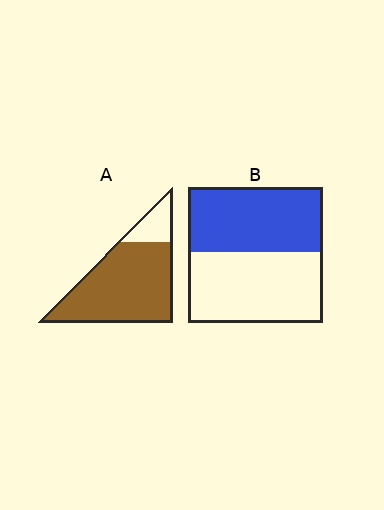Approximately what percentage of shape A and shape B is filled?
A is approximately 85% and B is approximately 50%.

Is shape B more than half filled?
Roughly half.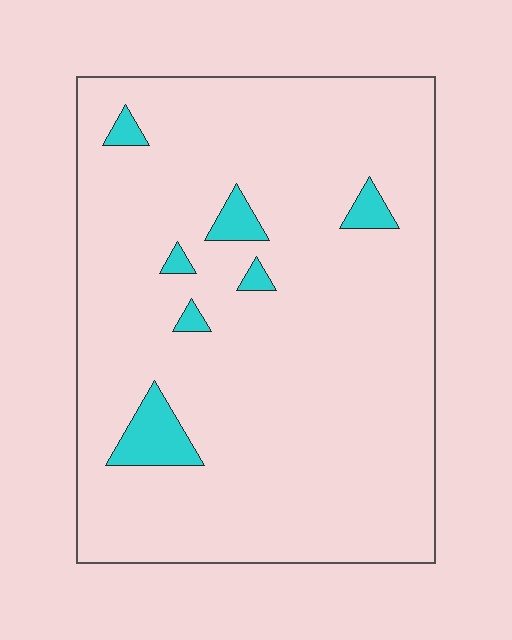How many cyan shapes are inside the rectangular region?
7.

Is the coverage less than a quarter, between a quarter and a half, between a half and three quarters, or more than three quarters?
Less than a quarter.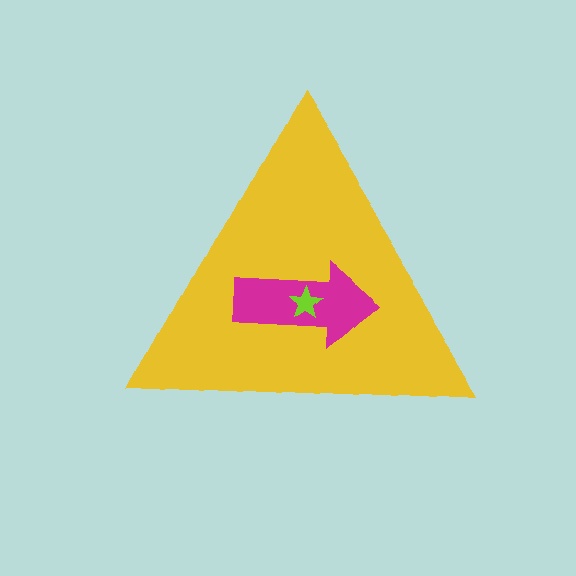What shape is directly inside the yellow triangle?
The magenta arrow.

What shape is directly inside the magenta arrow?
The lime star.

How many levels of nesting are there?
3.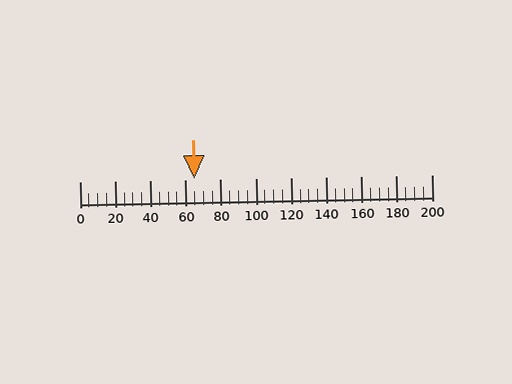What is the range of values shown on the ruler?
The ruler shows values from 0 to 200.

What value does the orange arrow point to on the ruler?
The orange arrow points to approximately 65.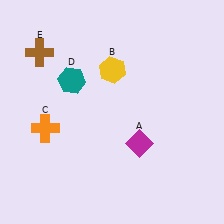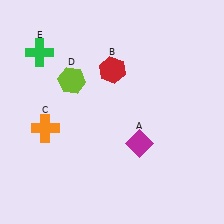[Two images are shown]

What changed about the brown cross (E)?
In Image 1, E is brown. In Image 2, it changed to green.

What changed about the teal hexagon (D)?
In Image 1, D is teal. In Image 2, it changed to lime.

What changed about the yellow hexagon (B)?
In Image 1, B is yellow. In Image 2, it changed to red.